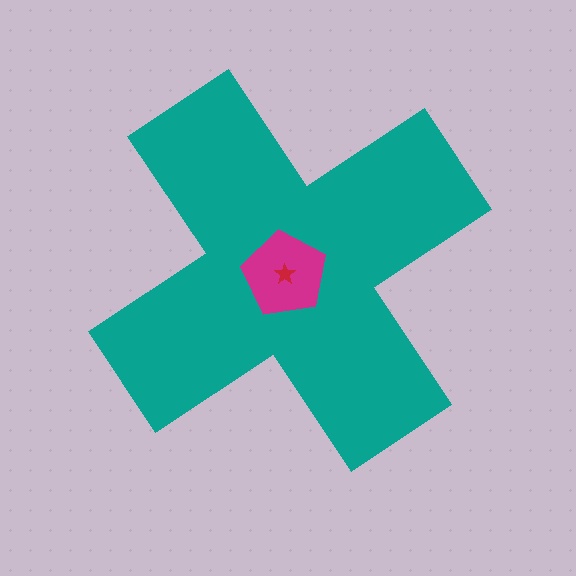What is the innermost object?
The red star.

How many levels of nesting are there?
3.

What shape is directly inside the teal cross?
The magenta pentagon.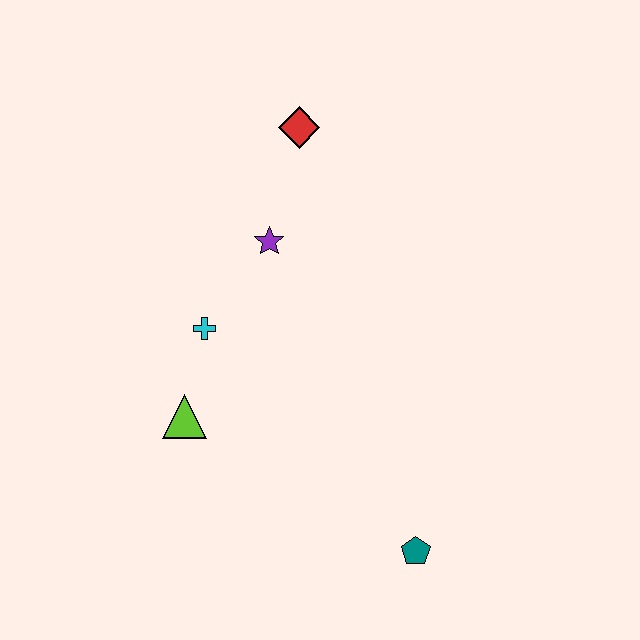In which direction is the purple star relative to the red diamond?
The purple star is below the red diamond.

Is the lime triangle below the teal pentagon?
No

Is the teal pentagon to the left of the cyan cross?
No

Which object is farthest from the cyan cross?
The teal pentagon is farthest from the cyan cross.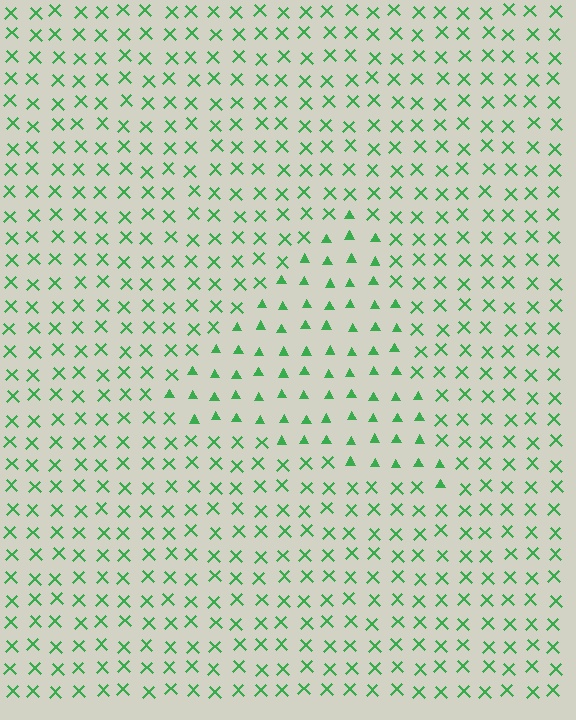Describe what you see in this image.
The image is filled with small green elements arranged in a uniform grid. A triangle-shaped region contains triangles, while the surrounding area contains X marks. The boundary is defined purely by the change in element shape.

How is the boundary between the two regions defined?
The boundary is defined by a change in element shape: triangles inside vs. X marks outside. All elements share the same color and spacing.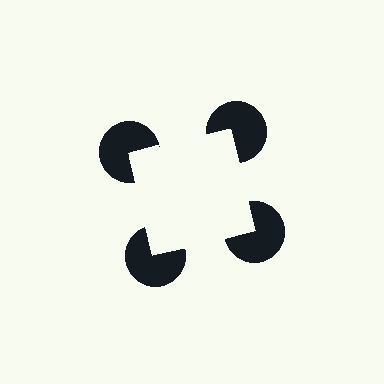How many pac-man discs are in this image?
There are 4 — one at each vertex of the illusory square.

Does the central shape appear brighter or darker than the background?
It typically appears slightly brighter than the background, even though no actual brightness change is drawn.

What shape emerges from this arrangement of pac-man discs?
An illusory square — its edges are inferred from the aligned wedge cuts in the pac-man discs, not physically drawn.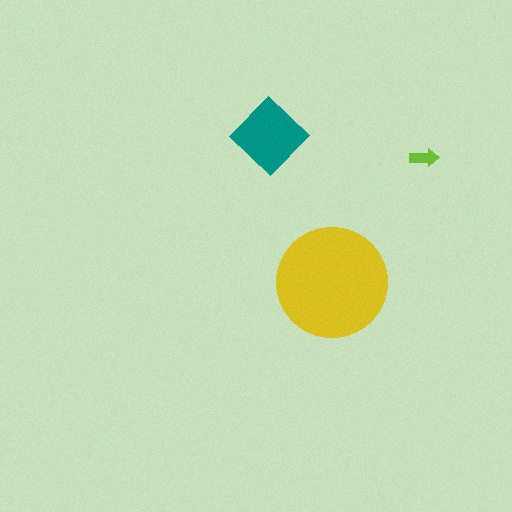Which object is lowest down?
The yellow circle is bottommost.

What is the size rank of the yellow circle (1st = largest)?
1st.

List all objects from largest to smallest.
The yellow circle, the teal diamond, the lime arrow.